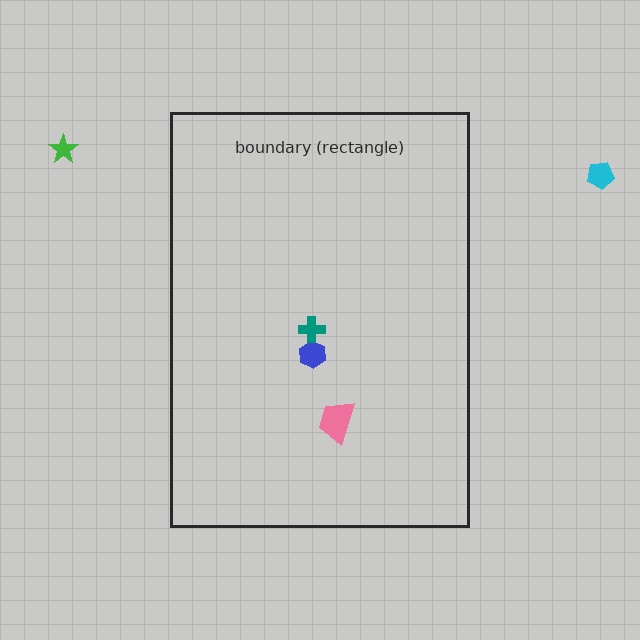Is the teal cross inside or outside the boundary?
Inside.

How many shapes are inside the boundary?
3 inside, 2 outside.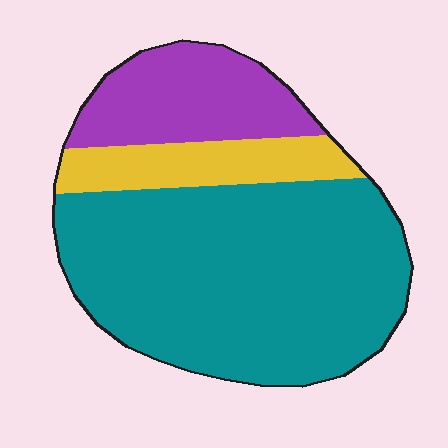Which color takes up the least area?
Yellow, at roughly 15%.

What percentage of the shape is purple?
Purple takes up about one fifth (1/5) of the shape.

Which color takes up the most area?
Teal, at roughly 65%.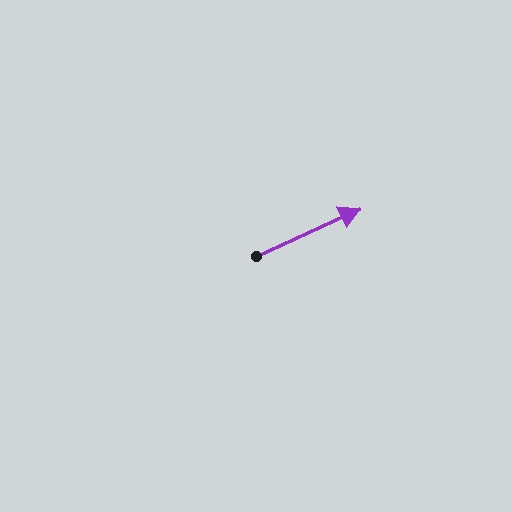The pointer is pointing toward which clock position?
Roughly 2 o'clock.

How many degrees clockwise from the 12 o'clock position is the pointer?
Approximately 66 degrees.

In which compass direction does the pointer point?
Northeast.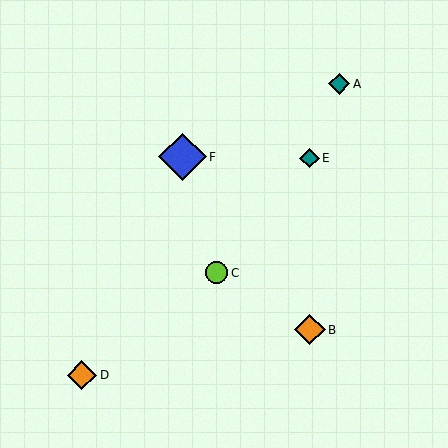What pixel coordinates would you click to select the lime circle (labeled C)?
Click at (217, 273) to select the lime circle C.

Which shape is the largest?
The blue diamond (labeled F) is the largest.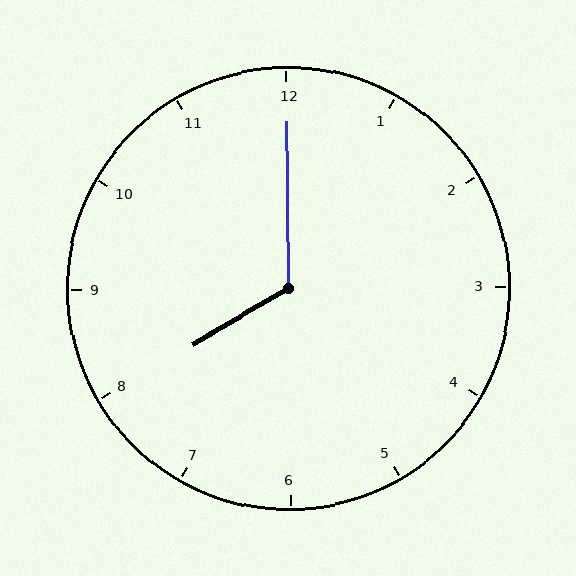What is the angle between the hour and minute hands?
Approximately 120 degrees.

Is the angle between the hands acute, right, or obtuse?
It is obtuse.